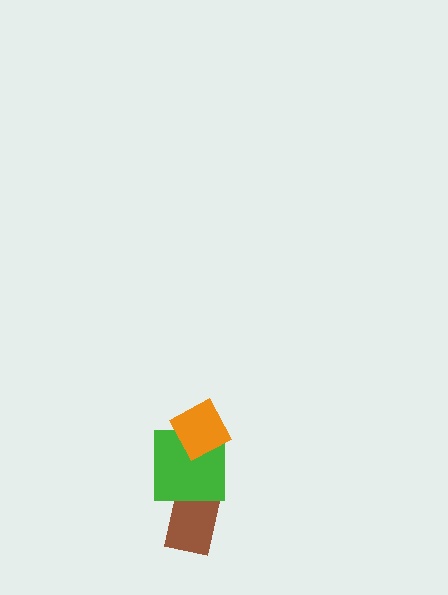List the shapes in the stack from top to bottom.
From top to bottom: the orange diamond, the green square, the brown rectangle.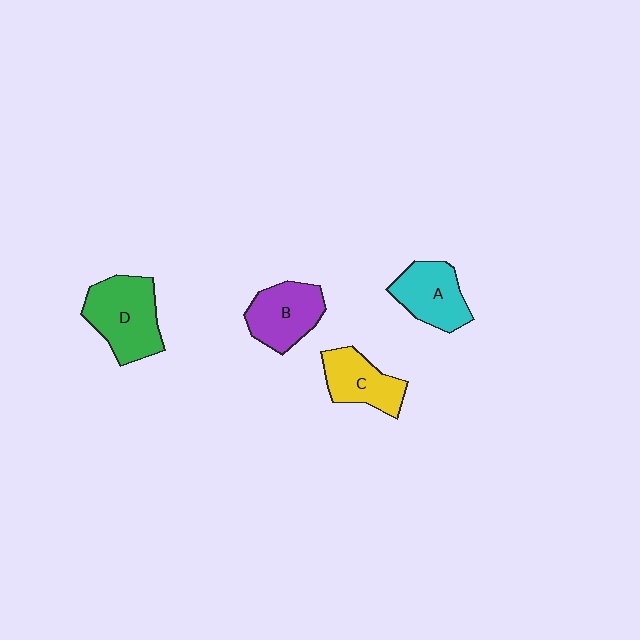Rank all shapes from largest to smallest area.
From largest to smallest: D (green), B (purple), A (cyan), C (yellow).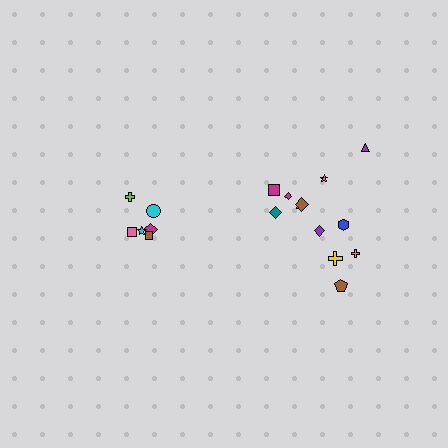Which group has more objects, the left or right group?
The right group.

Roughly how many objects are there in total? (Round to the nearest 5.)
Roughly 20 objects in total.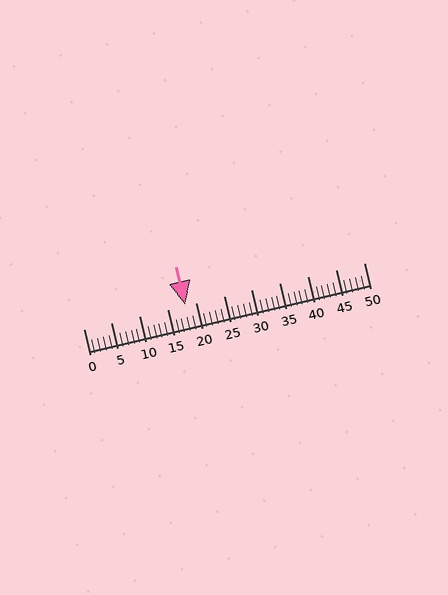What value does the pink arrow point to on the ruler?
The pink arrow points to approximately 18.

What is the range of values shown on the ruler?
The ruler shows values from 0 to 50.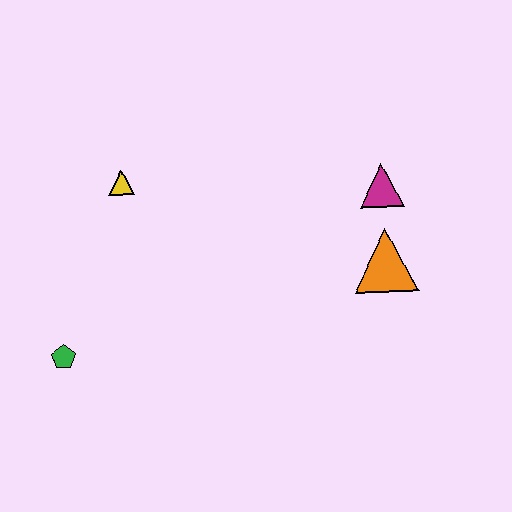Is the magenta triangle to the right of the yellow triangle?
Yes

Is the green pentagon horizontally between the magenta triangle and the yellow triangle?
No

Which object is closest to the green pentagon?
The yellow triangle is closest to the green pentagon.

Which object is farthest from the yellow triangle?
The orange triangle is farthest from the yellow triangle.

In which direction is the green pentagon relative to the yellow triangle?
The green pentagon is below the yellow triangle.